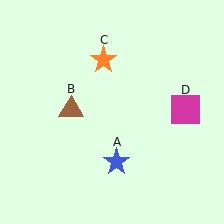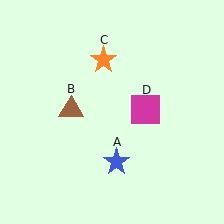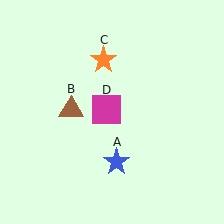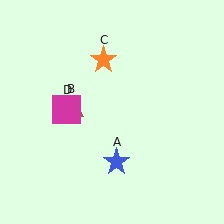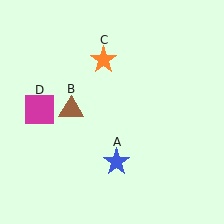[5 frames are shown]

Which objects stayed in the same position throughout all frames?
Blue star (object A) and brown triangle (object B) and orange star (object C) remained stationary.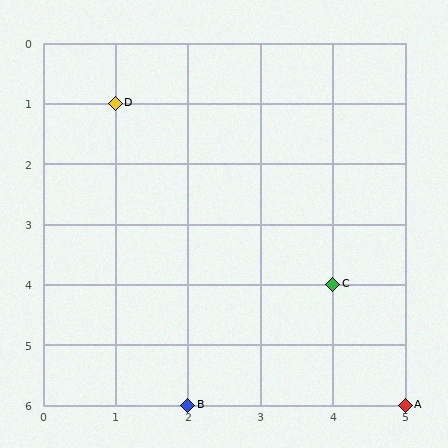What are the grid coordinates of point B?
Point B is at grid coordinates (2, 6).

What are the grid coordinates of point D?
Point D is at grid coordinates (1, 1).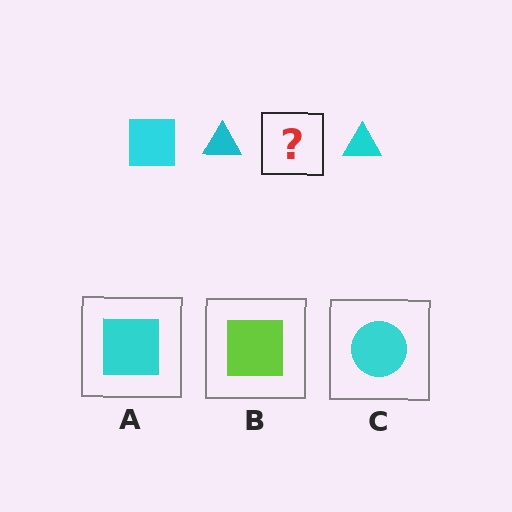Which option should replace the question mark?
Option A.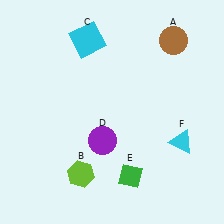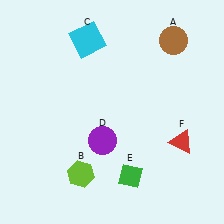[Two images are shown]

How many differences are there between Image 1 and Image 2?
There is 1 difference between the two images.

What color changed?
The triangle (F) changed from cyan in Image 1 to red in Image 2.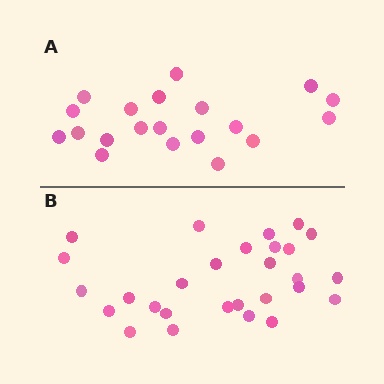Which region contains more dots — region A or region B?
Region B (the bottom region) has more dots.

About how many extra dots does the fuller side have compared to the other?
Region B has roughly 8 or so more dots than region A.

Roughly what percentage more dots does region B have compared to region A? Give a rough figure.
About 40% more.